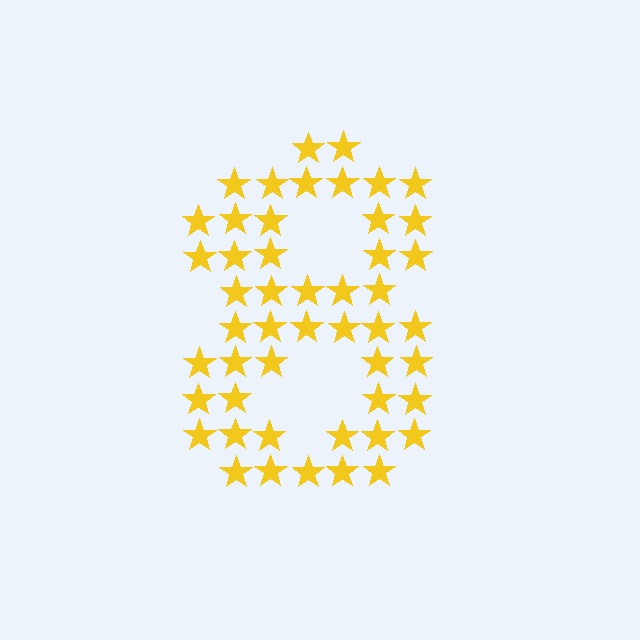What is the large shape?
The large shape is the digit 8.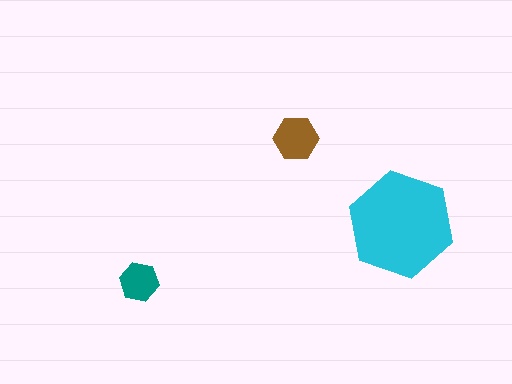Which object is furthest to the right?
The cyan hexagon is rightmost.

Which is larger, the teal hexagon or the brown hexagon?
The brown one.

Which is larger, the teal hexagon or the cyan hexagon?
The cyan one.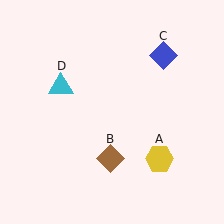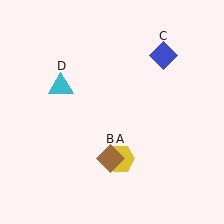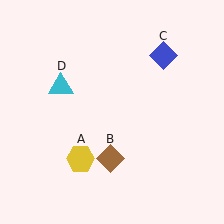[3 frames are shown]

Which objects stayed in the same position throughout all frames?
Brown diamond (object B) and blue diamond (object C) and cyan triangle (object D) remained stationary.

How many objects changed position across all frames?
1 object changed position: yellow hexagon (object A).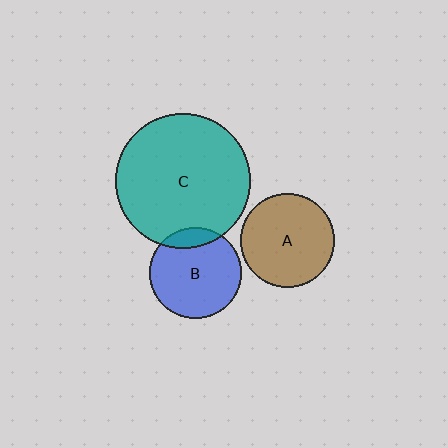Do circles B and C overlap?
Yes.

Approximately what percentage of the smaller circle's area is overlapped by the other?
Approximately 15%.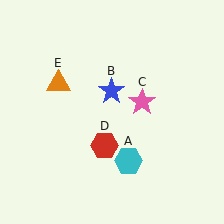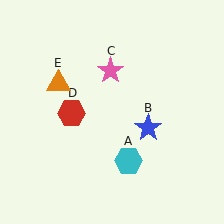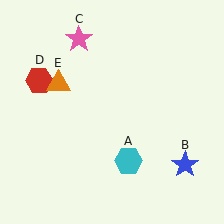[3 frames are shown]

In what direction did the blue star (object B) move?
The blue star (object B) moved down and to the right.